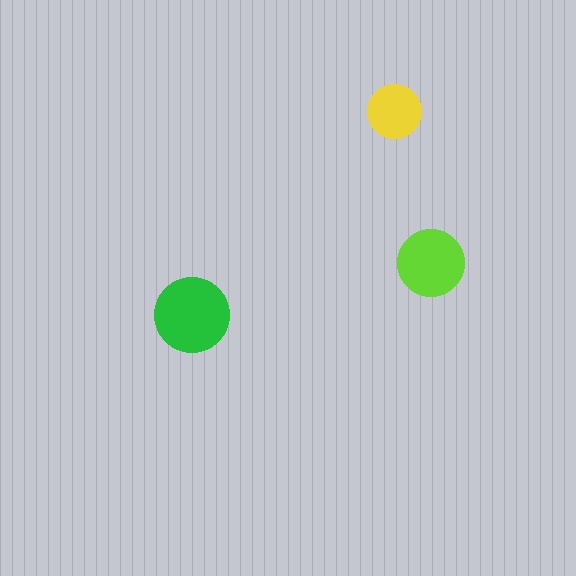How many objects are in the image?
There are 3 objects in the image.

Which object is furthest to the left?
The green circle is leftmost.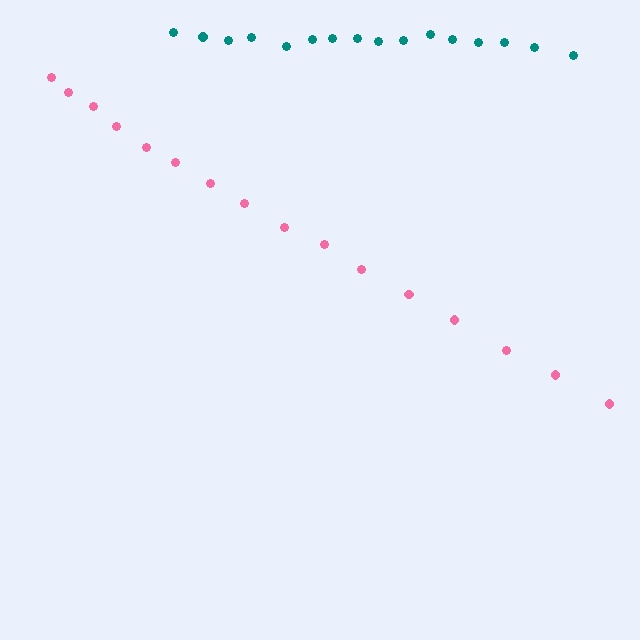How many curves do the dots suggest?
There are 2 distinct paths.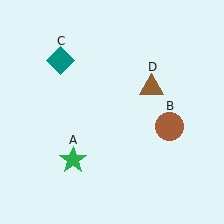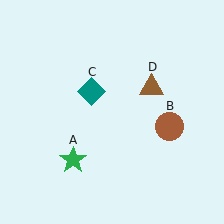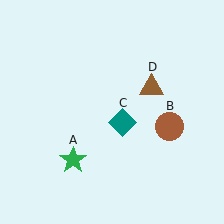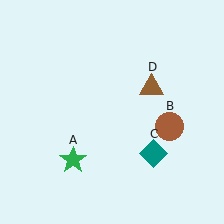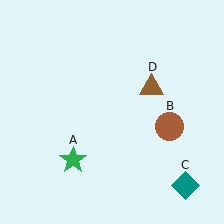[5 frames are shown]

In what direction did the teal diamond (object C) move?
The teal diamond (object C) moved down and to the right.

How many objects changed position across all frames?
1 object changed position: teal diamond (object C).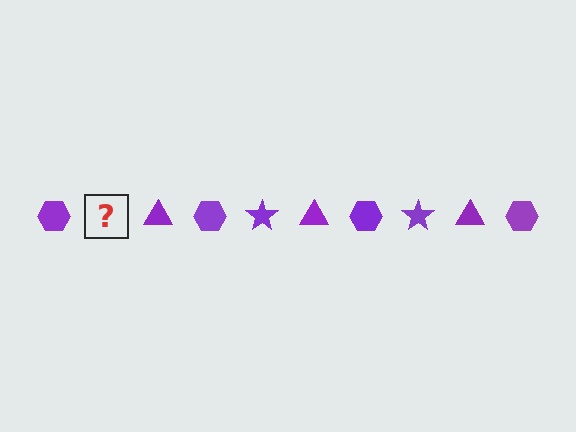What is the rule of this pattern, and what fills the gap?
The rule is that the pattern cycles through hexagon, star, triangle shapes in purple. The gap should be filled with a purple star.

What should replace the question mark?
The question mark should be replaced with a purple star.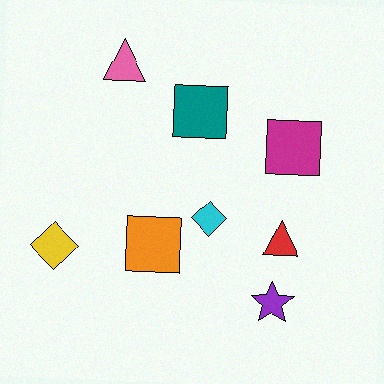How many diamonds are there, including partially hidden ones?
There are 2 diamonds.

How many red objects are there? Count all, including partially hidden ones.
There is 1 red object.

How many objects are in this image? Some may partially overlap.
There are 8 objects.